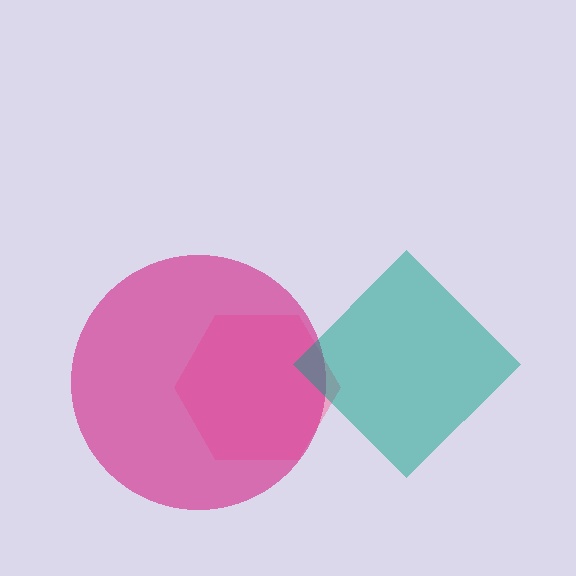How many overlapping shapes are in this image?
There are 3 overlapping shapes in the image.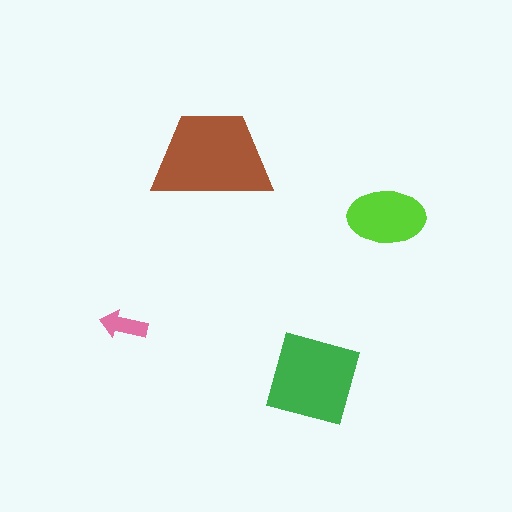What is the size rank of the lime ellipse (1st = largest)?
3rd.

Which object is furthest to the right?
The lime ellipse is rightmost.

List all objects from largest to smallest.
The brown trapezoid, the green diamond, the lime ellipse, the pink arrow.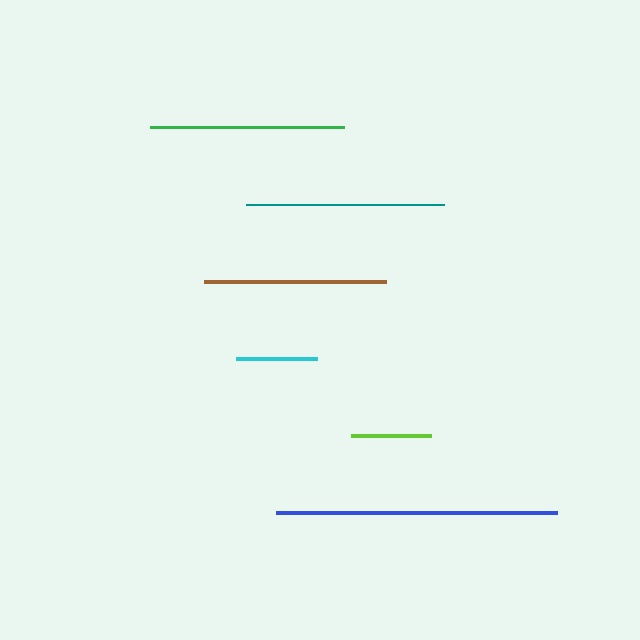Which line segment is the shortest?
The lime line is the shortest at approximately 80 pixels.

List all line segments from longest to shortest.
From longest to shortest: blue, teal, green, brown, cyan, lime.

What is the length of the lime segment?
The lime segment is approximately 80 pixels long.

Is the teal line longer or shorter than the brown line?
The teal line is longer than the brown line.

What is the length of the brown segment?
The brown segment is approximately 182 pixels long.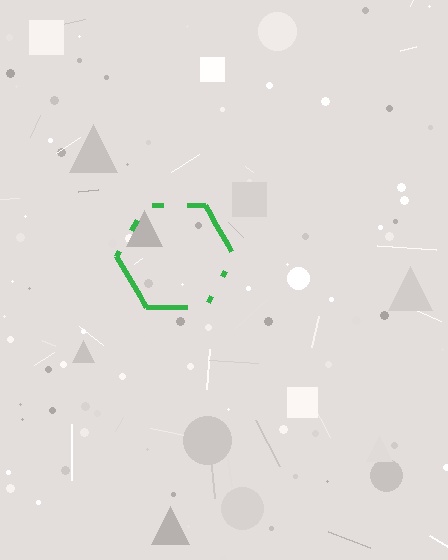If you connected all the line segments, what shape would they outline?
They would outline a hexagon.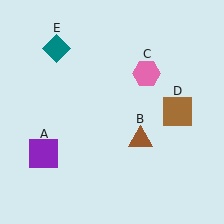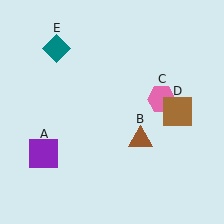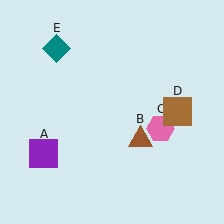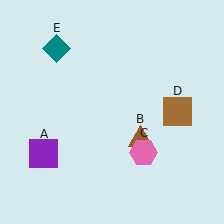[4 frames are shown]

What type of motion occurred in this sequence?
The pink hexagon (object C) rotated clockwise around the center of the scene.